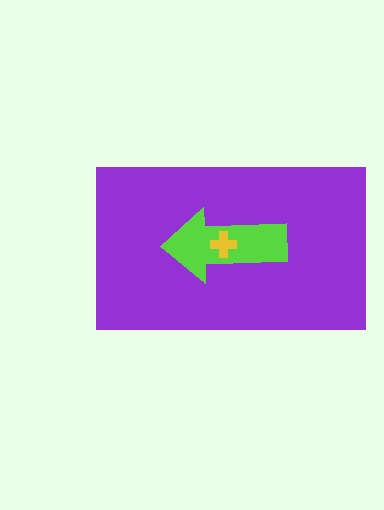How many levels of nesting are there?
3.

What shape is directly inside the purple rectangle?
The lime arrow.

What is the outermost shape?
The purple rectangle.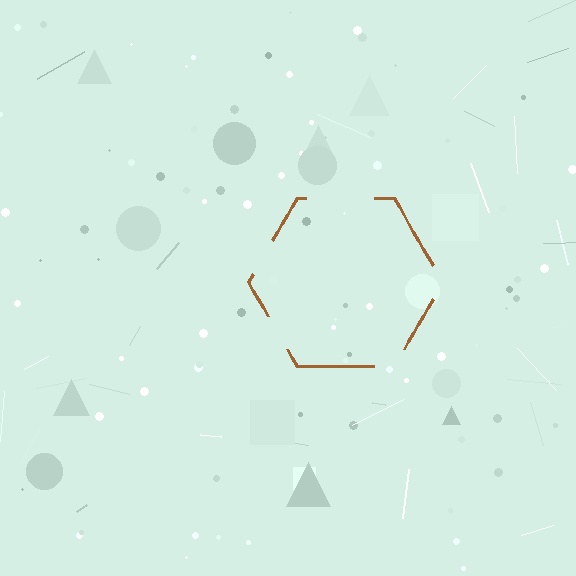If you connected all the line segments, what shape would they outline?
They would outline a hexagon.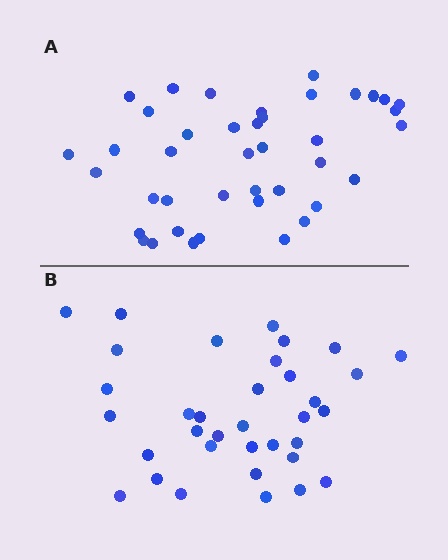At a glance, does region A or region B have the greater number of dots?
Region A (the top region) has more dots.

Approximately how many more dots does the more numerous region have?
Region A has about 6 more dots than region B.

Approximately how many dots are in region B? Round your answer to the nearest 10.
About 40 dots. (The exact count is 35, which rounds to 40.)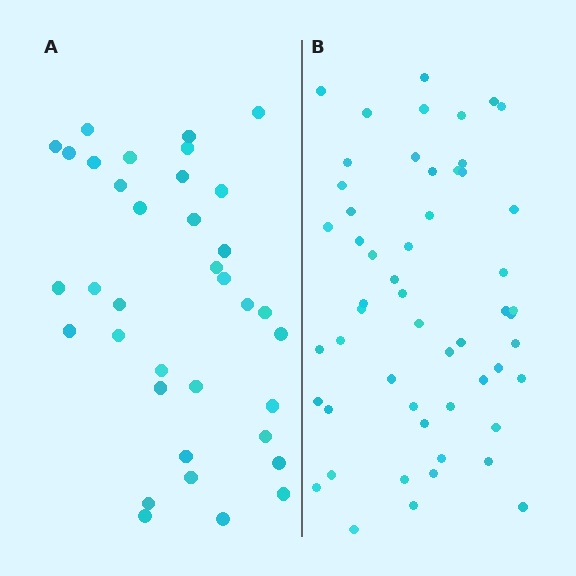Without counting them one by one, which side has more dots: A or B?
Region B (the right region) has more dots.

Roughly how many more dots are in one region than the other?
Region B has approximately 20 more dots than region A.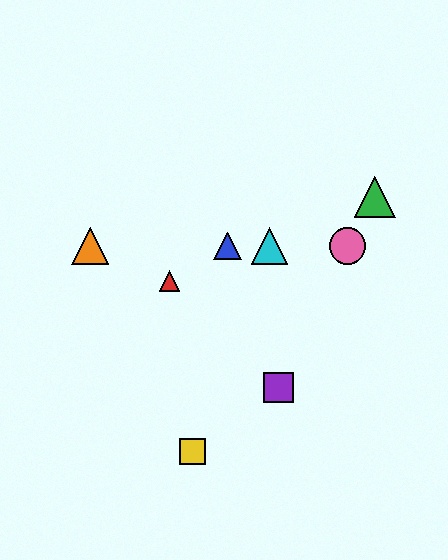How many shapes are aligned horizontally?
4 shapes (the blue triangle, the orange triangle, the cyan triangle, the pink circle) are aligned horizontally.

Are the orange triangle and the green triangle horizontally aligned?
No, the orange triangle is at y≈246 and the green triangle is at y≈197.